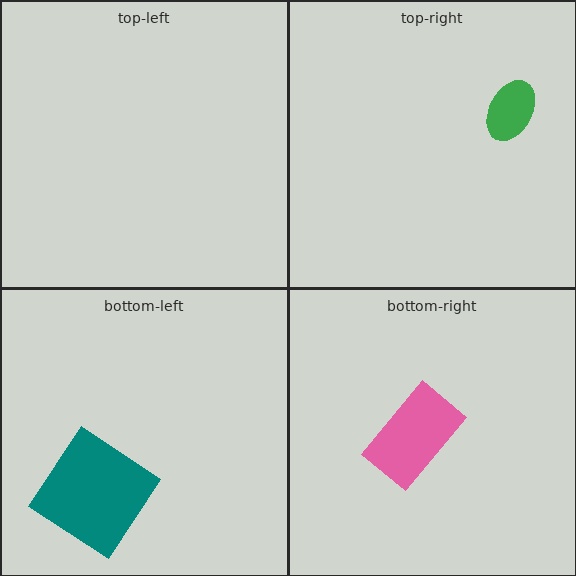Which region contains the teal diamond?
The bottom-left region.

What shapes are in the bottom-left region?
The teal diamond.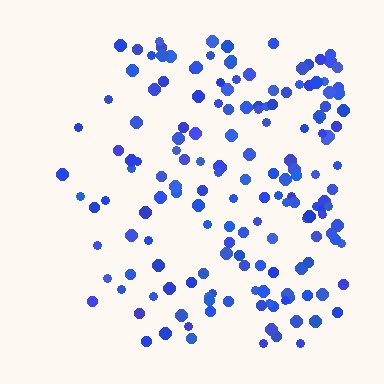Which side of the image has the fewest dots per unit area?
The left.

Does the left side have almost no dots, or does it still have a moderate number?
Still a moderate number, just noticeably fewer than the right.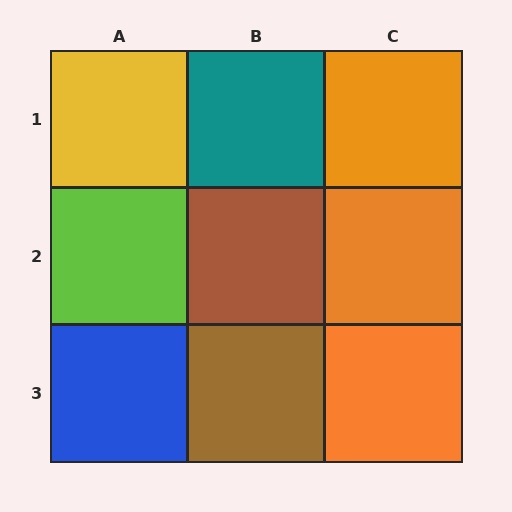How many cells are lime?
1 cell is lime.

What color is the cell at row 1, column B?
Teal.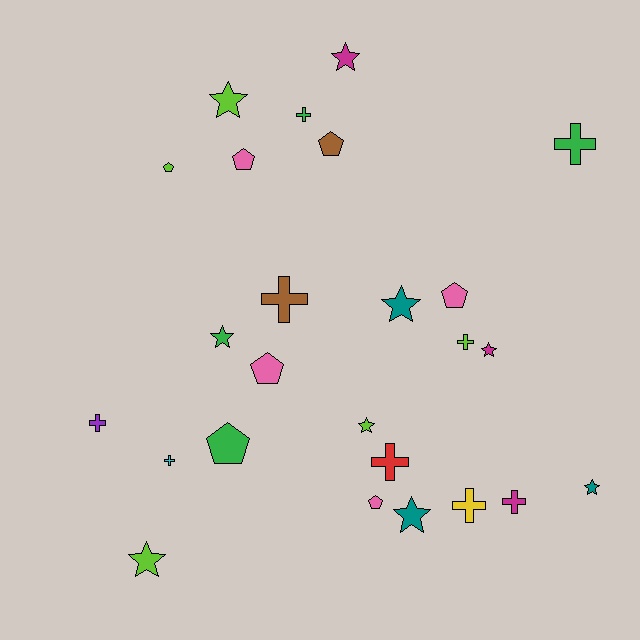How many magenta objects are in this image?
There are 3 magenta objects.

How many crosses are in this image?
There are 9 crosses.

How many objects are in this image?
There are 25 objects.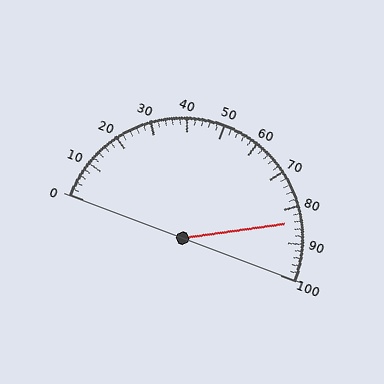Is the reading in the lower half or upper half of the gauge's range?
The reading is in the upper half of the range (0 to 100).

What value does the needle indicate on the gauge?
The needle indicates approximately 84.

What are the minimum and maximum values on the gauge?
The gauge ranges from 0 to 100.